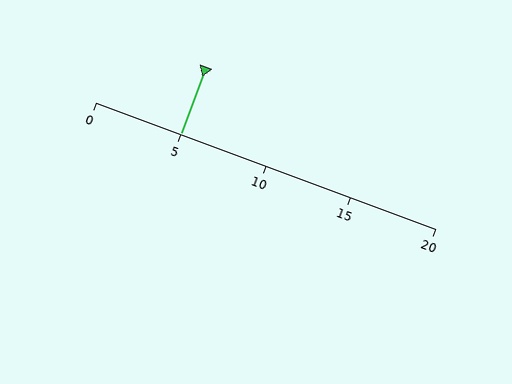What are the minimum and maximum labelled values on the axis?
The axis runs from 0 to 20.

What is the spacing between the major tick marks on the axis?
The major ticks are spaced 5 apart.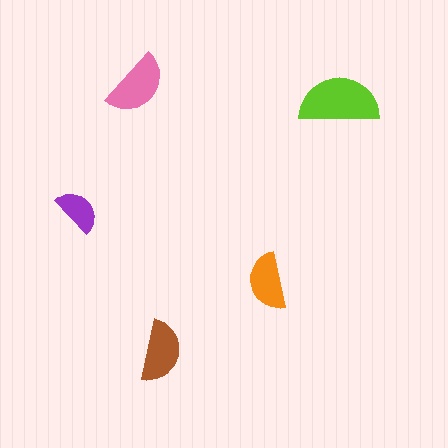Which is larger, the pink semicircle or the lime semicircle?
The lime one.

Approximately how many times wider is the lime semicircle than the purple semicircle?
About 1.5 times wider.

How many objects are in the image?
There are 5 objects in the image.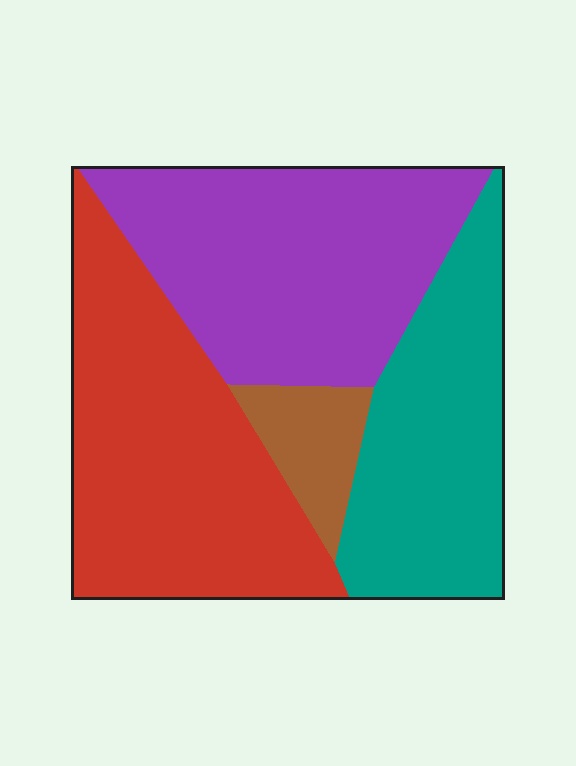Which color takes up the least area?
Brown, at roughly 5%.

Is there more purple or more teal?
Purple.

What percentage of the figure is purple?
Purple covers 33% of the figure.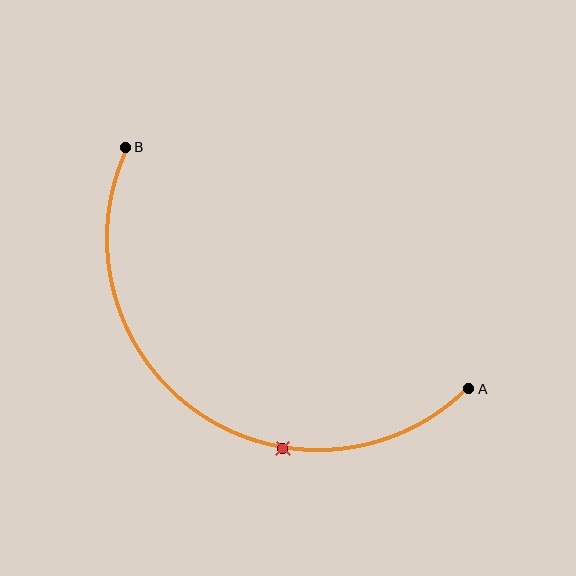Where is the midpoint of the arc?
The arc midpoint is the point on the curve farthest from the straight line joining A and B. It sits below and to the left of that line.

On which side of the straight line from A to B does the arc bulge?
The arc bulges below and to the left of the straight line connecting A and B.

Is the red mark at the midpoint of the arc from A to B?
No. The red mark lies on the arc but is closer to endpoint A. The arc midpoint would be at the point on the curve equidistant along the arc from both A and B.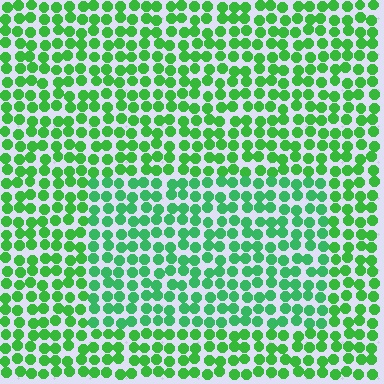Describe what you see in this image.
The image is filled with small green elements in a uniform arrangement. A rectangle-shaped region is visible where the elements are tinted to a slightly different hue, forming a subtle color boundary.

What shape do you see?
I see a rectangle.